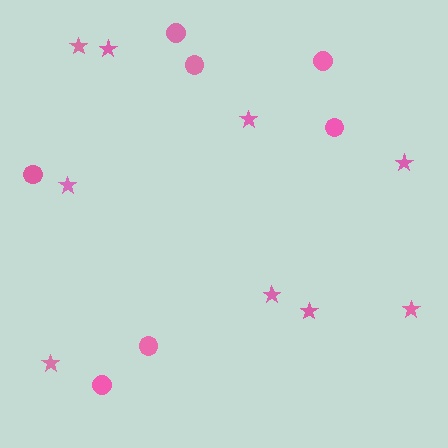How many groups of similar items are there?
There are 2 groups: one group of stars (9) and one group of circles (7).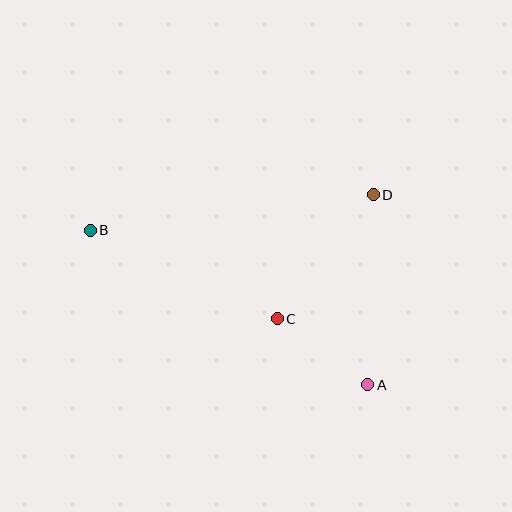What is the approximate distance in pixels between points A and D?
The distance between A and D is approximately 190 pixels.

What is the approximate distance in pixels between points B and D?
The distance between B and D is approximately 285 pixels.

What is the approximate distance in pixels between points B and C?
The distance between B and C is approximately 207 pixels.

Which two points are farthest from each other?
Points A and B are farthest from each other.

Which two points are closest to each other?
Points A and C are closest to each other.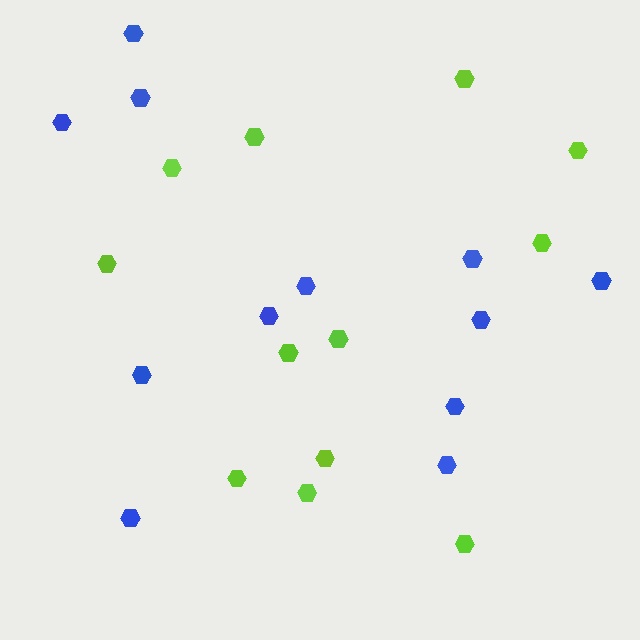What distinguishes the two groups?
There are 2 groups: one group of blue hexagons (12) and one group of lime hexagons (12).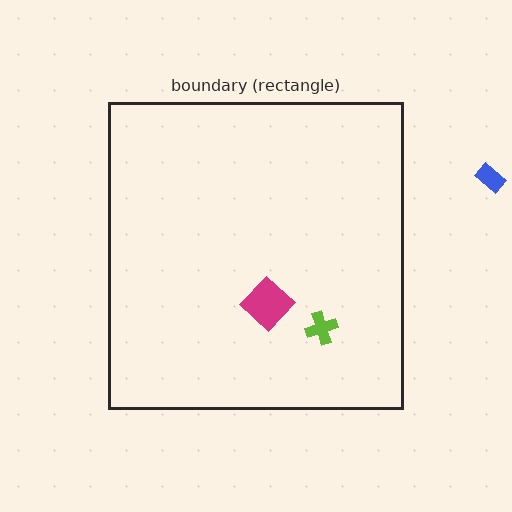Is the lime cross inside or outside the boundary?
Inside.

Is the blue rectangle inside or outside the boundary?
Outside.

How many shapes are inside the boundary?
2 inside, 1 outside.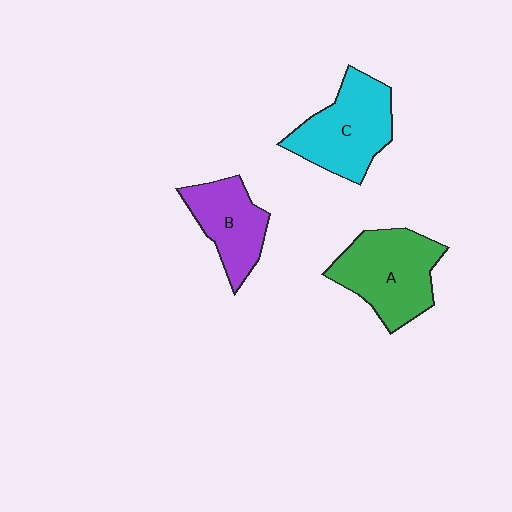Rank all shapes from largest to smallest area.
From largest to smallest: A (green), C (cyan), B (purple).